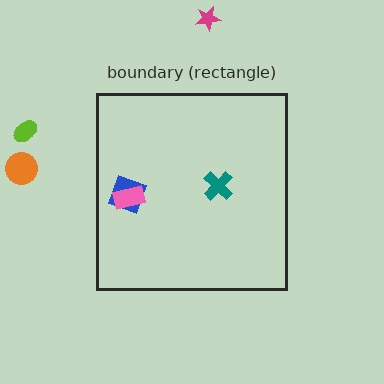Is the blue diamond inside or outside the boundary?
Inside.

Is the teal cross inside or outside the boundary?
Inside.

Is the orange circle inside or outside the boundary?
Outside.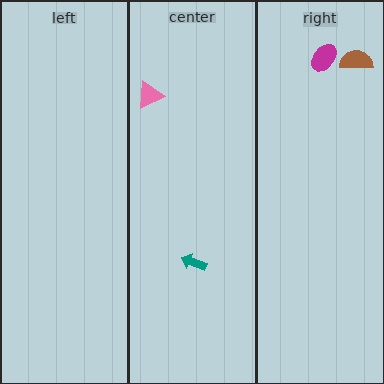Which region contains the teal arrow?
The center region.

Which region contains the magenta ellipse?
The right region.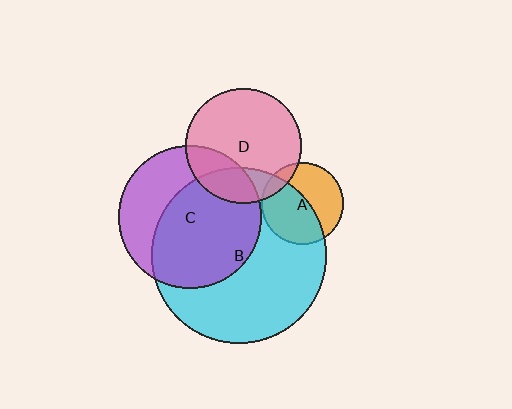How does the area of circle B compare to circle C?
Approximately 1.5 times.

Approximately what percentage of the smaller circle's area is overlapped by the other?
Approximately 20%.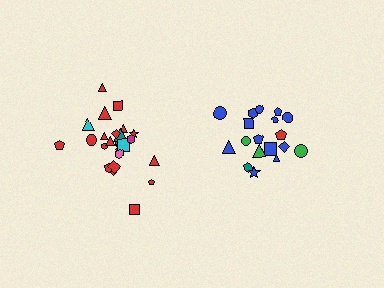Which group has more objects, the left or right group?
The left group.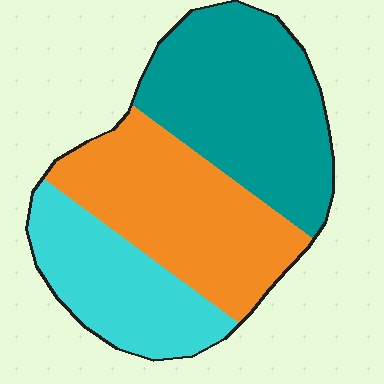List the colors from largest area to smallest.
From largest to smallest: teal, orange, cyan.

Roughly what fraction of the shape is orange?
Orange covers 36% of the shape.